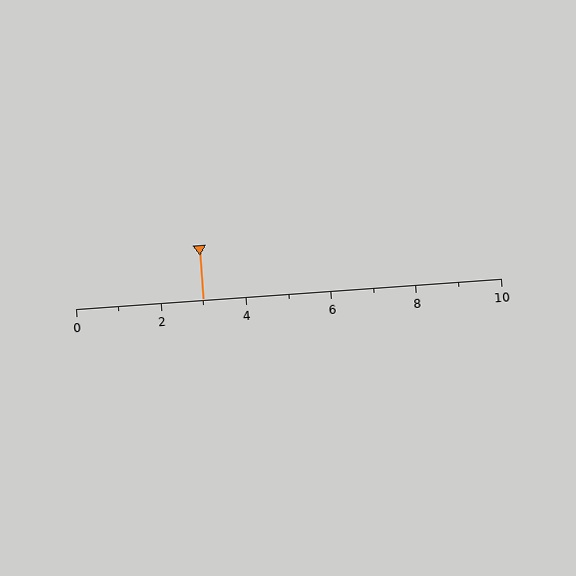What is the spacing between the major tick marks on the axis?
The major ticks are spaced 2 apart.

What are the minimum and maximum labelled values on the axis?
The axis runs from 0 to 10.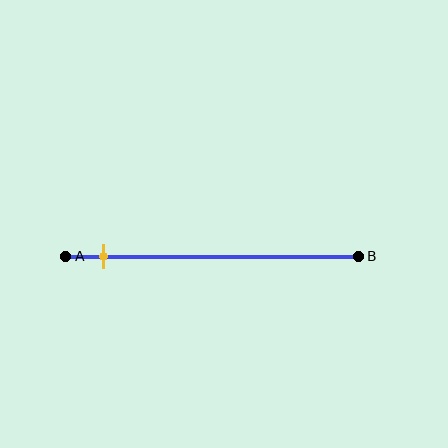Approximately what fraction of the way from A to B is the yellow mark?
The yellow mark is approximately 15% of the way from A to B.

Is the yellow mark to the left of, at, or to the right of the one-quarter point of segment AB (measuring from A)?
The yellow mark is to the left of the one-quarter point of segment AB.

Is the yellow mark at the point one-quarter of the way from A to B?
No, the mark is at about 15% from A, not at the 25% one-quarter point.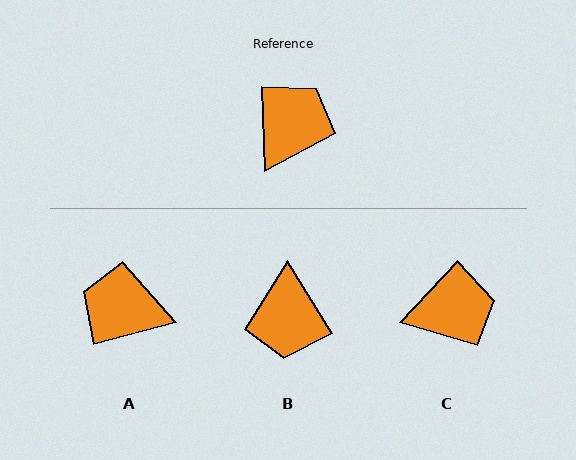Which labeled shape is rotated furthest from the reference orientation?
B, about 150 degrees away.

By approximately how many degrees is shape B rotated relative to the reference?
Approximately 150 degrees clockwise.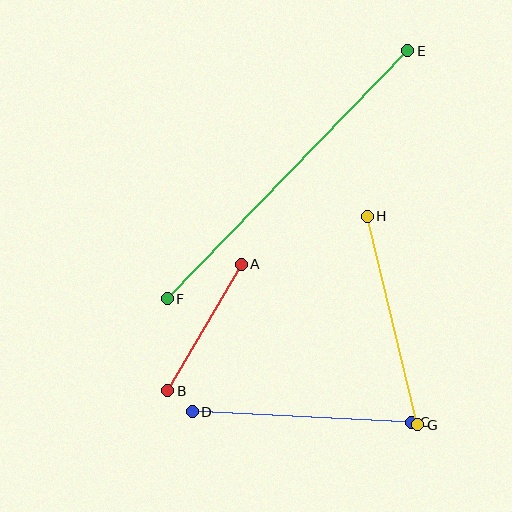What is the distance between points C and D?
The distance is approximately 219 pixels.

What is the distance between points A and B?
The distance is approximately 146 pixels.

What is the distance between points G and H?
The distance is approximately 215 pixels.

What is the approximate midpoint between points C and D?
The midpoint is at approximately (302, 417) pixels.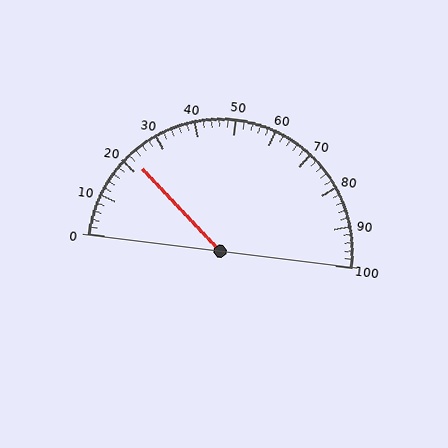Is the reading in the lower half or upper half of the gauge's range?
The reading is in the lower half of the range (0 to 100).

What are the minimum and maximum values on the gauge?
The gauge ranges from 0 to 100.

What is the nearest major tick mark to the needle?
The nearest major tick mark is 20.